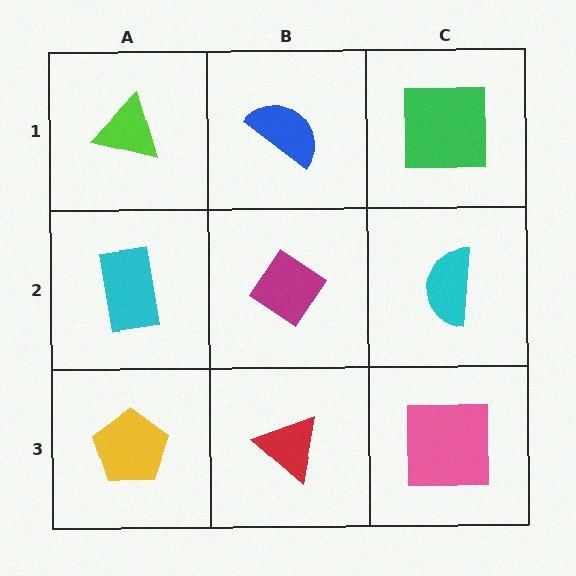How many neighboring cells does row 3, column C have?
2.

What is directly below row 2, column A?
A yellow pentagon.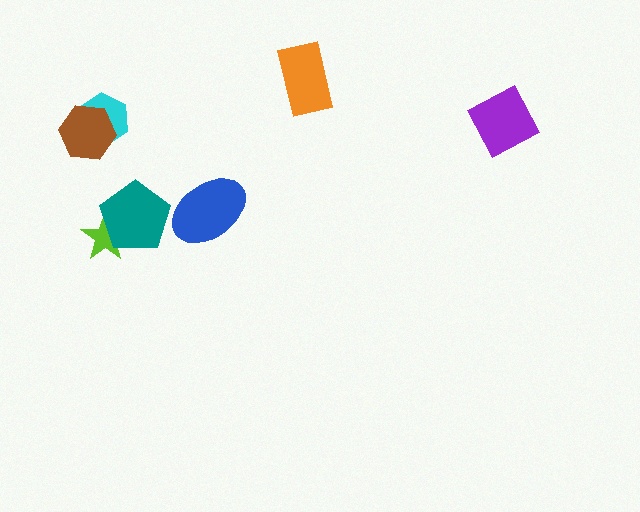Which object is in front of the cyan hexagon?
The brown hexagon is in front of the cyan hexagon.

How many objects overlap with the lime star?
1 object overlaps with the lime star.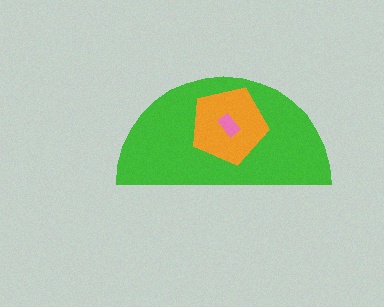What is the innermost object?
The pink rectangle.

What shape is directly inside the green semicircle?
The orange pentagon.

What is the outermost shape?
The green semicircle.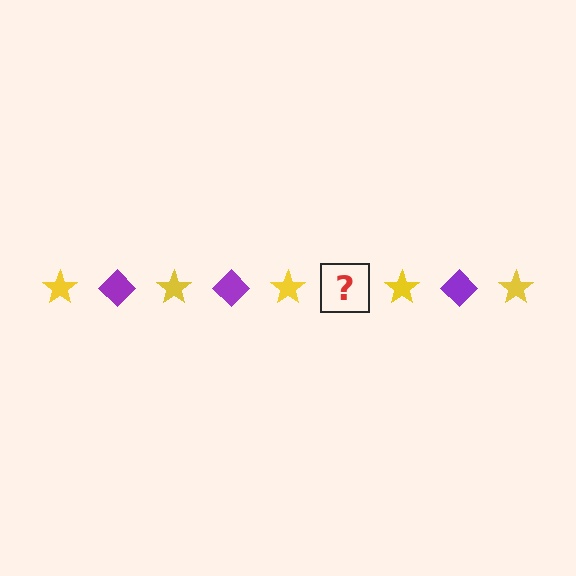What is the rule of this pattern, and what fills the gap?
The rule is that the pattern alternates between yellow star and purple diamond. The gap should be filled with a purple diamond.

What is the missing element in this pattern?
The missing element is a purple diamond.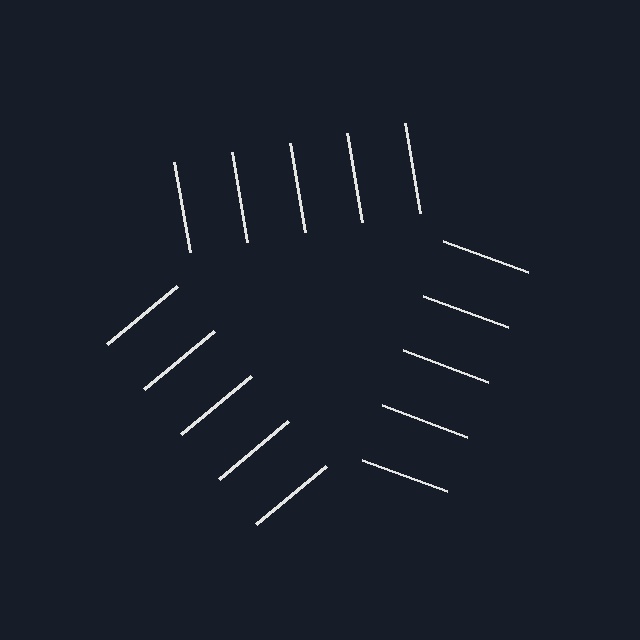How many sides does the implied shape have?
3 sides — the line-ends trace a triangle.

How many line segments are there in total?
15 — 5 along each of the 3 edges.